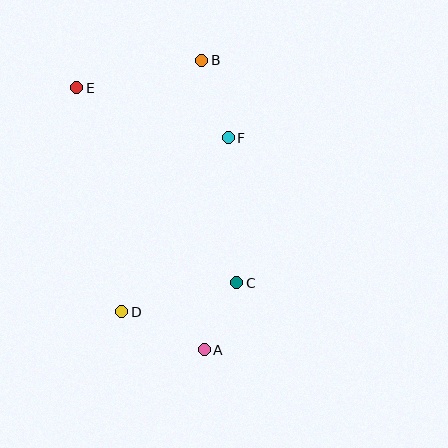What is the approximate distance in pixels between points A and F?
The distance between A and F is approximately 213 pixels.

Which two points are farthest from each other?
Points A and E are farthest from each other.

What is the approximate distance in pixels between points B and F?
The distance between B and F is approximately 82 pixels.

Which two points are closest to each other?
Points A and C are closest to each other.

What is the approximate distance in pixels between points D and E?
The distance between D and E is approximately 228 pixels.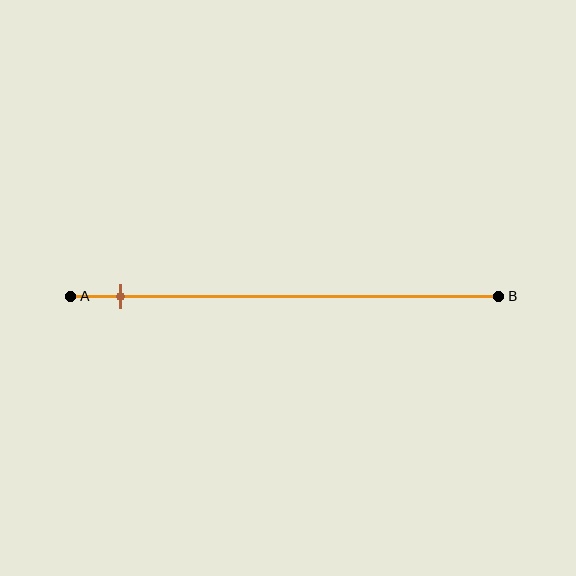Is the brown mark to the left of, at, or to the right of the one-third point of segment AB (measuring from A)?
The brown mark is to the left of the one-third point of segment AB.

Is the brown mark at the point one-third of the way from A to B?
No, the mark is at about 10% from A, not at the 33% one-third point.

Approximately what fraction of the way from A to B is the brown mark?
The brown mark is approximately 10% of the way from A to B.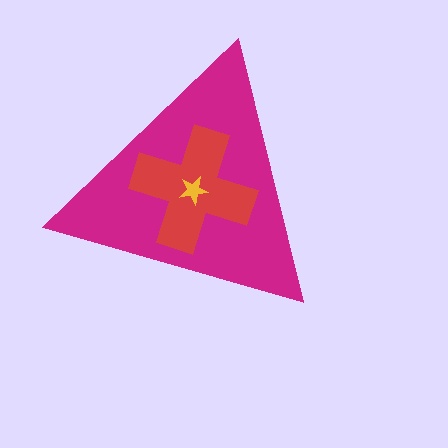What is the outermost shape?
The magenta triangle.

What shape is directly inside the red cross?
The yellow star.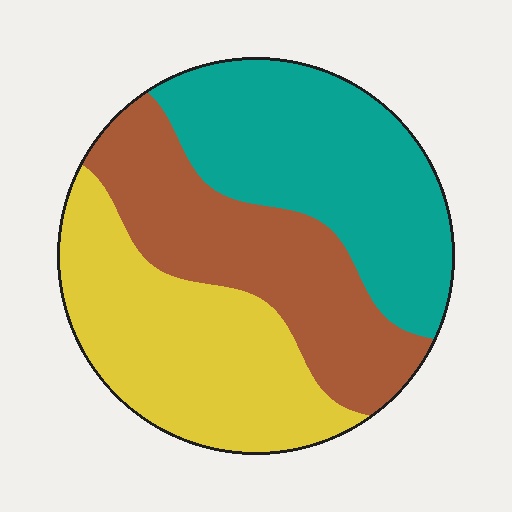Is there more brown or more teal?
Teal.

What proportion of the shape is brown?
Brown takes up between a quarter and a half of the shape.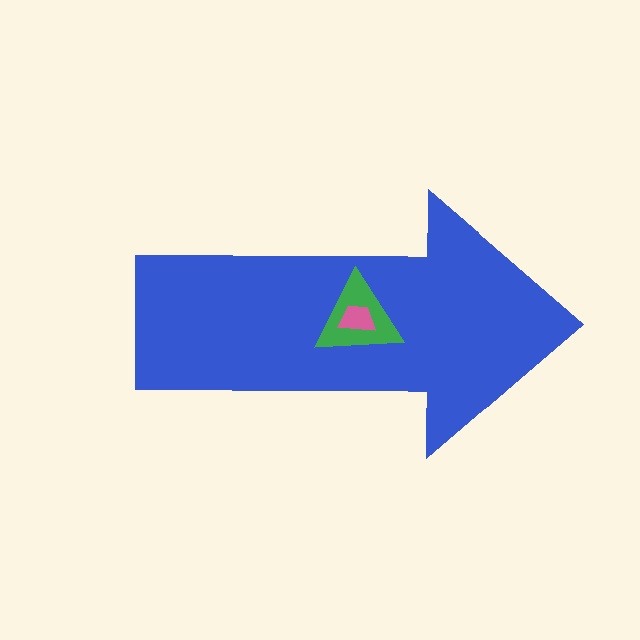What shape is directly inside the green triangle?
The pink trapezoid.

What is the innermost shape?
The pink trapezoid.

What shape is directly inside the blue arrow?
The green triangle.